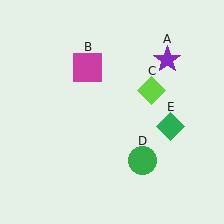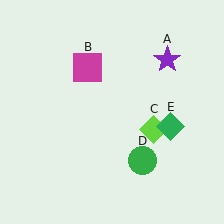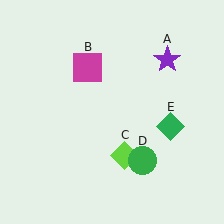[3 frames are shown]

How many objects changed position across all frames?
1 object changed position: lime diamond (object C).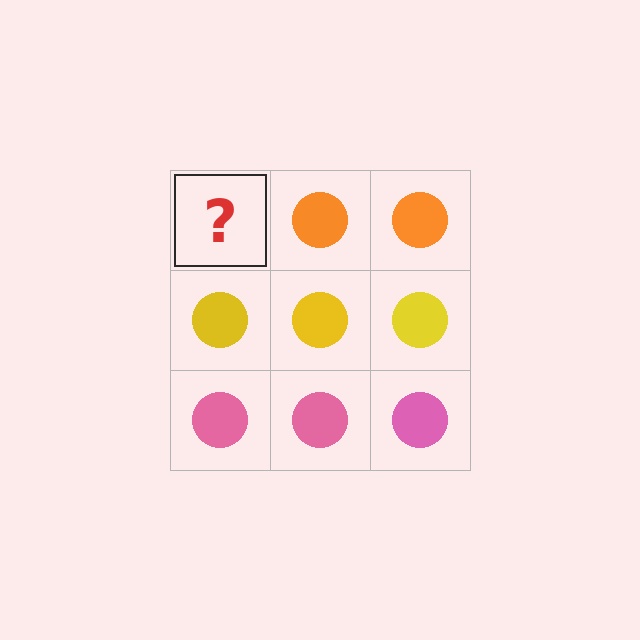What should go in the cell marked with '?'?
The missing cell should contain an orange circle.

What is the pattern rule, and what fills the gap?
The rule is that each row has a consistent color. The gap should be filled with an orange circle.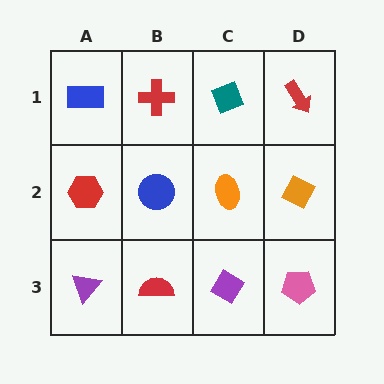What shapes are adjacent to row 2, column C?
A teal diamond (row 1, column C), a purple diamond (row 3, column C), a blue circle (row 2, column B), an orange diamond (row 2, column D).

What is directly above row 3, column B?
A blue circle.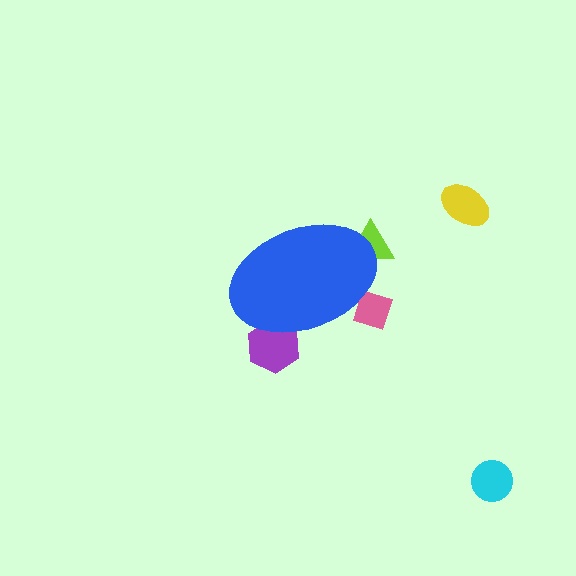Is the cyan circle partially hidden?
No, the cyan circle is fully visible.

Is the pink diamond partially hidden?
Yes, the pink diamond is partially hidden behind the blue ellipse.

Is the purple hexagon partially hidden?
Yes, the purple hexagon is partially hidden behind the blue ellipse.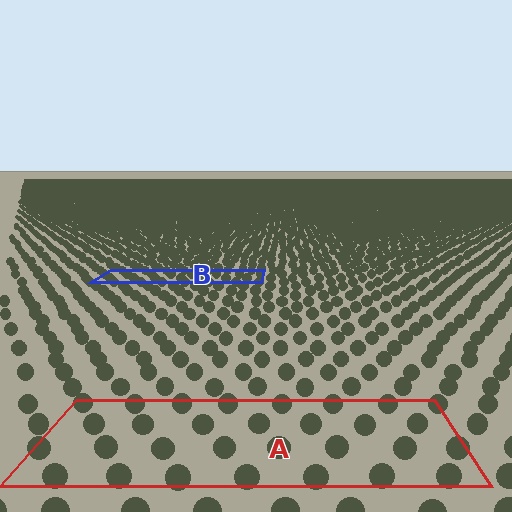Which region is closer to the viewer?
Region A is closer. The texture elements there are larger and more spread out.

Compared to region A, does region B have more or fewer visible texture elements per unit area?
Region B has more texture elements per unit area — they are packed more densely because it is farther away.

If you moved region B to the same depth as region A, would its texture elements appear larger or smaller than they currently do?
They would appear larger. At a closer depth, the same texture elements are projected at a bigger on-screen size.